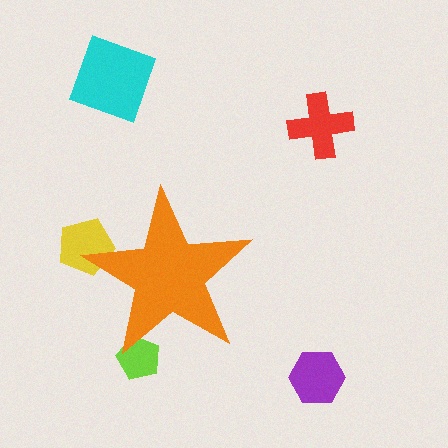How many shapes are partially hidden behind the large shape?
2 shapes are partially hidden.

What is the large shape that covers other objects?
An orange star.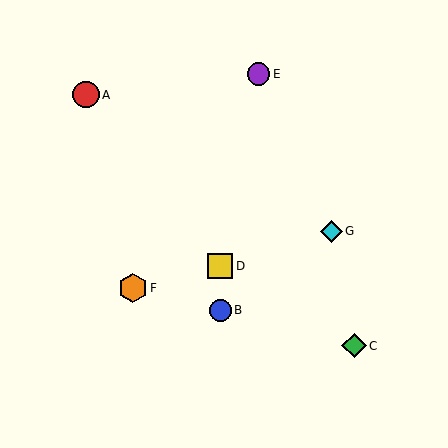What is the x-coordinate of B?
Object B is at x≈220.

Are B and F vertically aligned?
No, B is at x≈220 and F is at x≈133.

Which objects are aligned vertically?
Objects B, D are aligned vertically.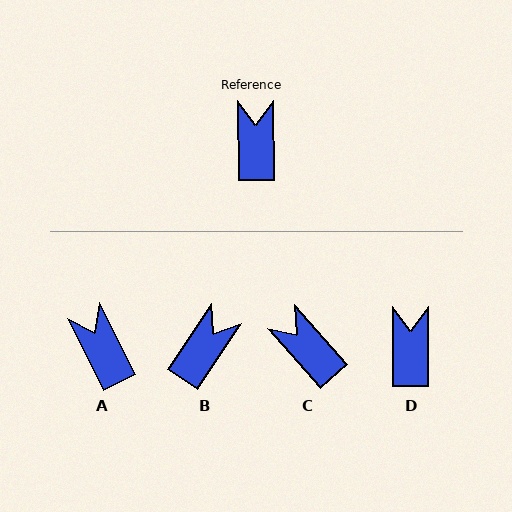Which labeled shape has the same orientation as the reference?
D.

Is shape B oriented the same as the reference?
No, it is off by about 34 degrees.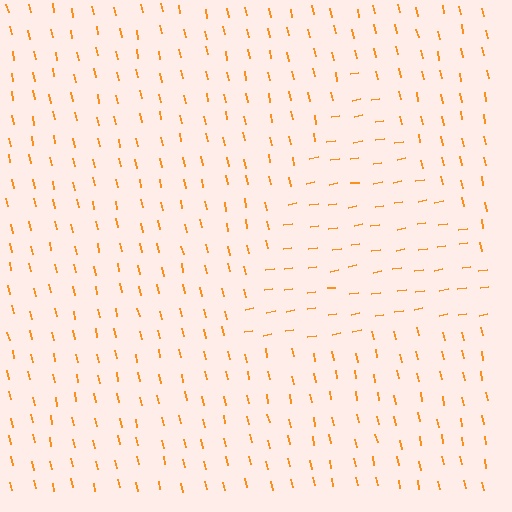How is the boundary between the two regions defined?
The boundary is defined purely by a change in line orientation (approximately 87 degrees difference). All lines are the same color and thickness.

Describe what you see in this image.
The image is filled with small orange line segments. A triangle region in the image has lines oriented differently from the surrounding lines, creating a visible texture boundary.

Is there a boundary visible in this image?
Yes, there is a texture boundary formed by a change in line orientation.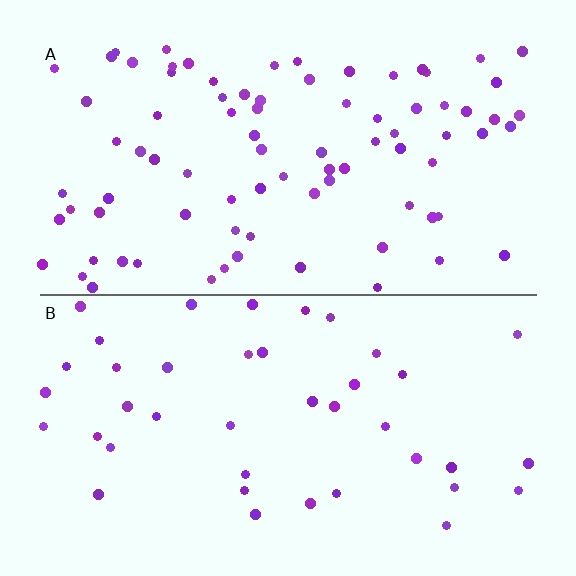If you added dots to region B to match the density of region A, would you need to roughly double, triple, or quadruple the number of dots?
Approximately double.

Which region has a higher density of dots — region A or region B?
A (the top).